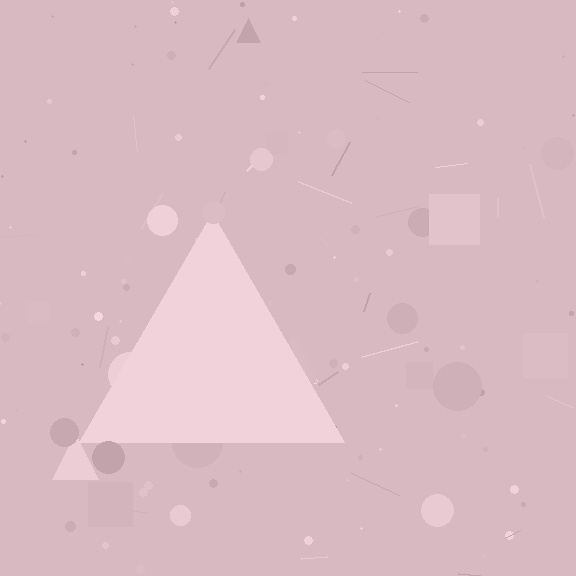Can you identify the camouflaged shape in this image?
The camouflaged shape is a triangle.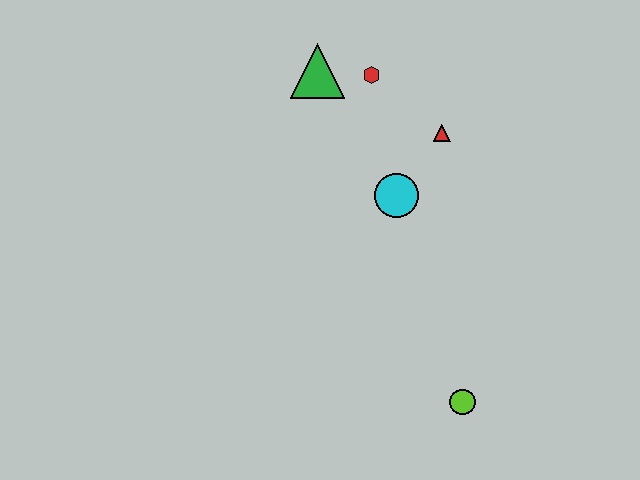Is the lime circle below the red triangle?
Yes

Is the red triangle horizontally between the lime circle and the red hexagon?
Yes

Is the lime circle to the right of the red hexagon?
Yes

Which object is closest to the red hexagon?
The green triangle is closest to the red hexagon.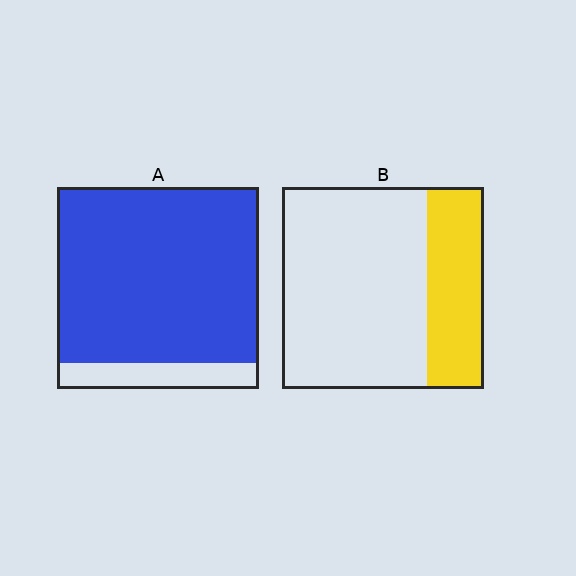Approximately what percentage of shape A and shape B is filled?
A is approximately 85% and B is approximately 30%.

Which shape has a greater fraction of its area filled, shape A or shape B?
Shape A.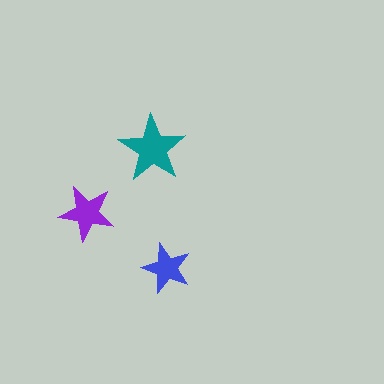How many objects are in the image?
There are 3 objects in the image.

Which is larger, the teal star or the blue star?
The teal one.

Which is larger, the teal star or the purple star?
The teal one.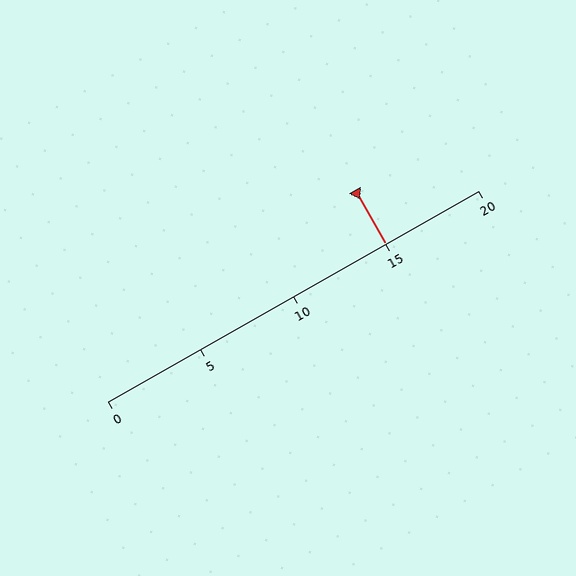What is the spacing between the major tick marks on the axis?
The major ticks are spaced 5 apart.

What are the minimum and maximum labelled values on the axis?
The axis runs from 0 to 20.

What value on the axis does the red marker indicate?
The marker indicates approximately 15.